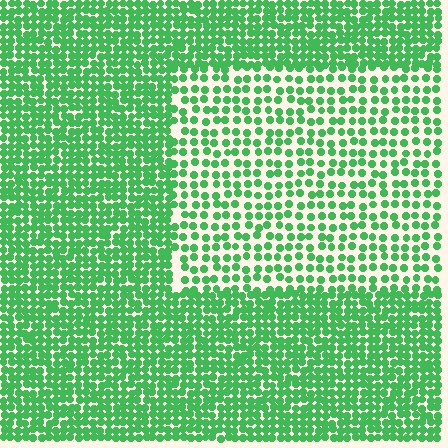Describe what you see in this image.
The image contains small green elements arranged at two different densities. A rectangle-shaped region is visible where the elements are less densely packed than the surrounding area.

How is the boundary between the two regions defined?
The boundary is defined by a change in element density (approximately 2.0x ratio). All elements are the same color, size, and shape.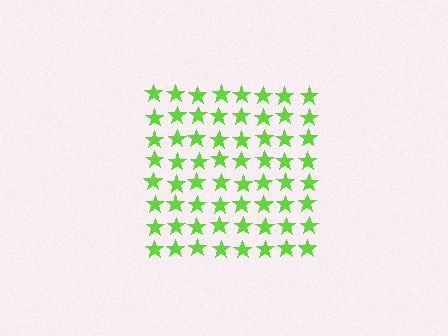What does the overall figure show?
The overall figure shows a square.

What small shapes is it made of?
It is made of small stars.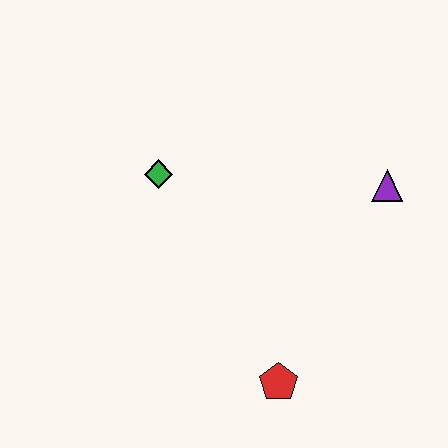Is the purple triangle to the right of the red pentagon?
Yes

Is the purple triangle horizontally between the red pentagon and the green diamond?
No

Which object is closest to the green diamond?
The purple triangle is closest to the green diamond.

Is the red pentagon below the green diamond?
Yes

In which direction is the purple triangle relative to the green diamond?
The purple triangle is to the right of the green diamond.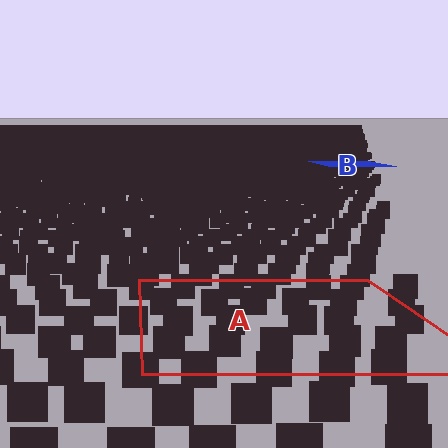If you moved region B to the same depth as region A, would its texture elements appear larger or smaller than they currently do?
They would appear larger. At a closer depth, the same texture elements are projected at a bigger on-screen size.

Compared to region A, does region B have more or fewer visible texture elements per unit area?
Region B has more texture elements per unit area — they are packed more densely because it is farther away.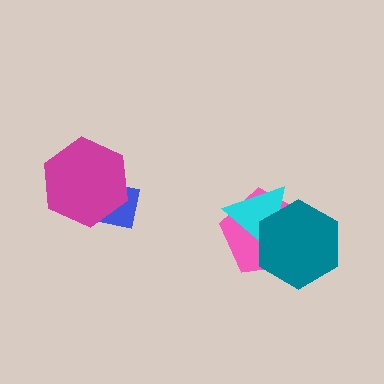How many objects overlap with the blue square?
1 object overlaps with the blue square.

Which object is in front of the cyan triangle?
The teal hexagon is in front of the cyan triangle.